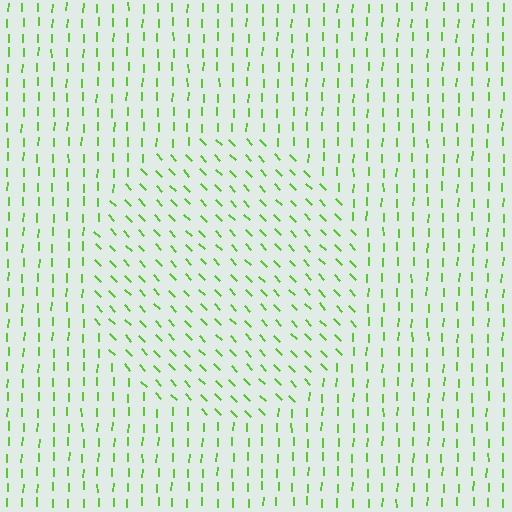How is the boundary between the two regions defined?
The boundary is defined purely by a change in line orientation (approximately 45 degrees difference). All lines are the same color and thickness.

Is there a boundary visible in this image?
Yes, there is a texture boundary formed by a change in line orientation.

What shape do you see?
I see a circle.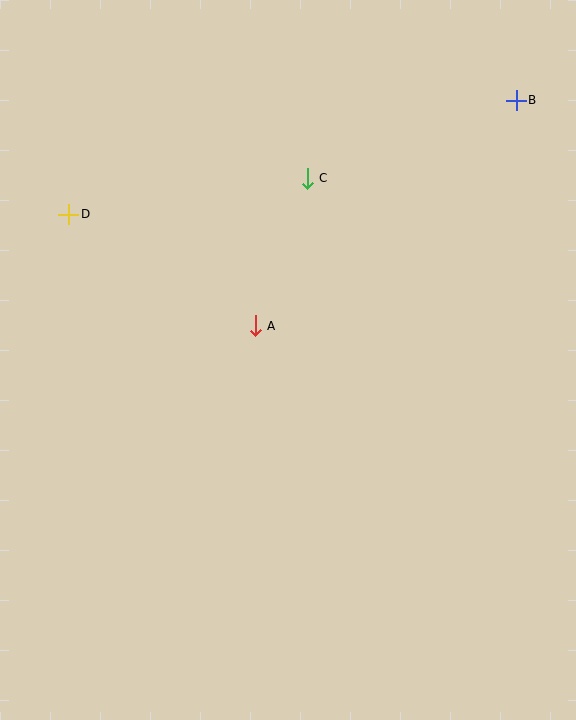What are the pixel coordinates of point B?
Point B is at (516, 100).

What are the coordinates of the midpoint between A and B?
The midpoint between A and B is at (386, 213).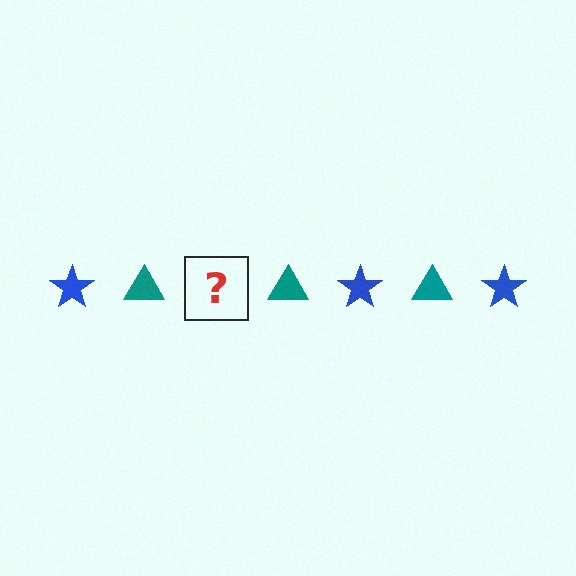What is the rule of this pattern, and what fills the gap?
The rule is that the pattern alternates between blue star and teal triangle. The gap should be filled with a blue star.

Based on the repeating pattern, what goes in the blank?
The blank should be a blue star.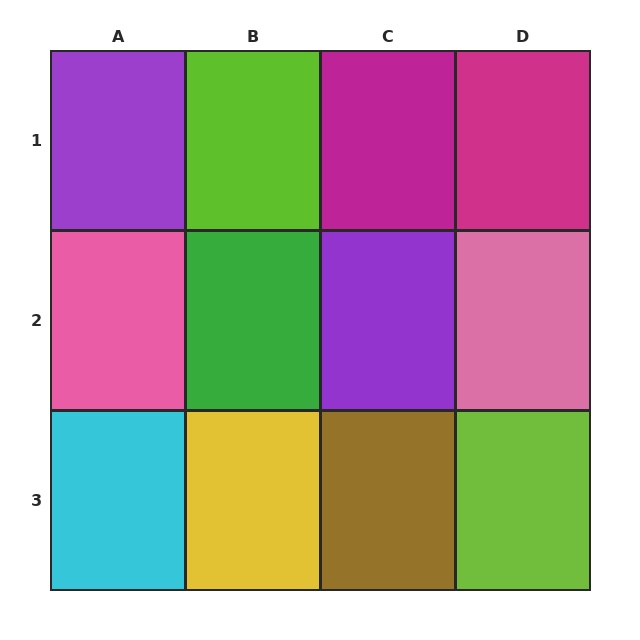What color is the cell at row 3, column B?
Yellow.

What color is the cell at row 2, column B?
Green.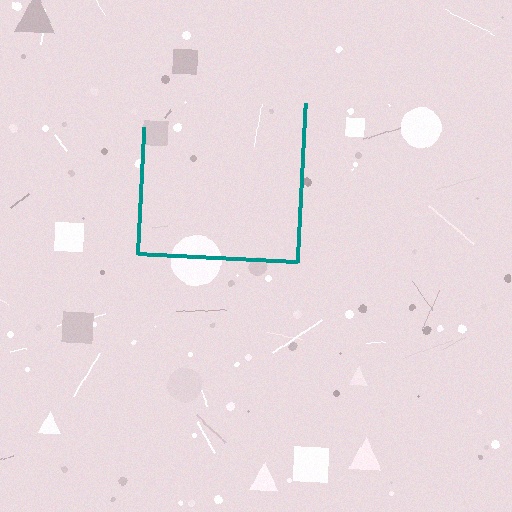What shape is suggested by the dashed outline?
The dashed outline suggests a square.